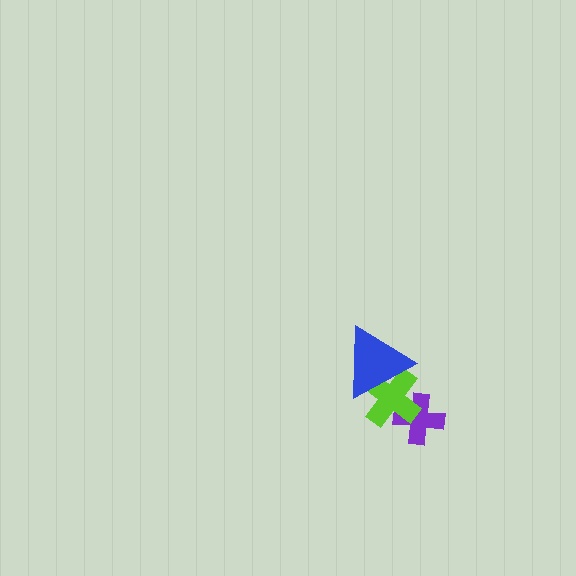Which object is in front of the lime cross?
The blue triangle is in front of the lime cross.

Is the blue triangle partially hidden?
No, no other shape covers it.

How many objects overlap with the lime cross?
2 objects overlap with the lime cross.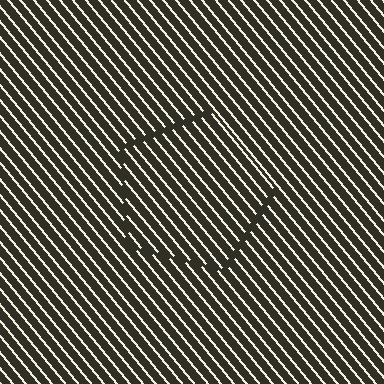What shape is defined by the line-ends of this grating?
An illusory pentagon. The interior of the shape contains the same grating, shifted by half a period — the contour is defined by the phase discontinuity where line-ends from the inner and outer gratings abut.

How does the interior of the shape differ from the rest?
The interior of the shape contains the same grating, shifted by half a period — the contour is defined by the phase discontinuity where line-ends from the inner and outer gratings abut.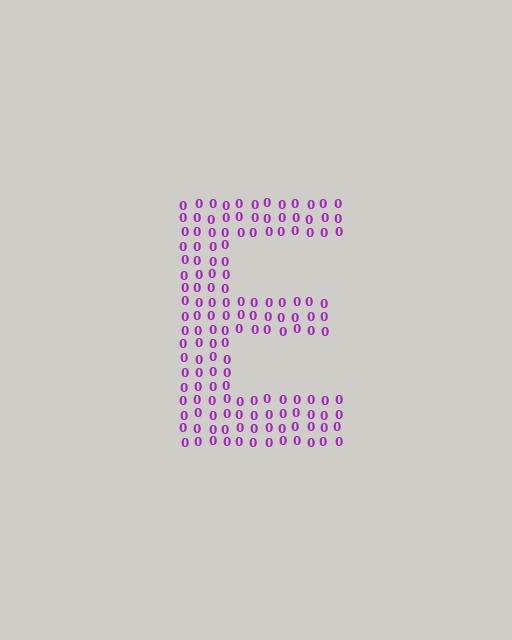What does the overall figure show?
The overall figure shows the letter E.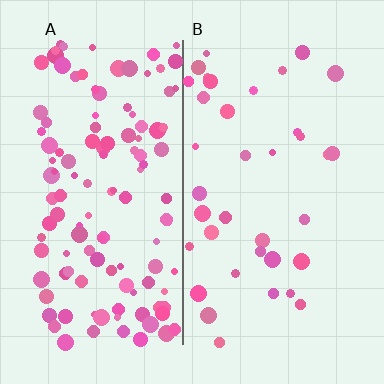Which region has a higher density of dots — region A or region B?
A (the left).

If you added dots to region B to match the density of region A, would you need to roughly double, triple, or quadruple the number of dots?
Approximately triple.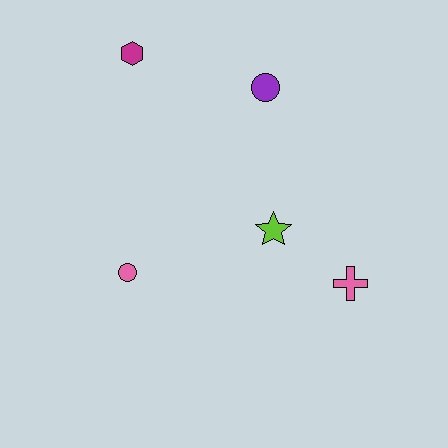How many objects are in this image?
There are 5 objects.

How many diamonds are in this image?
There are no diamonds.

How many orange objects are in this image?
There are no orange objects.